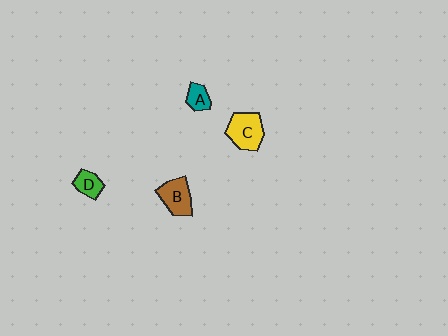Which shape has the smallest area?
Shape A (teal).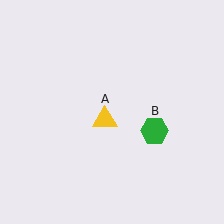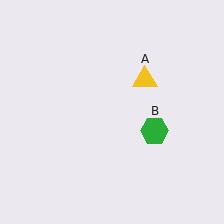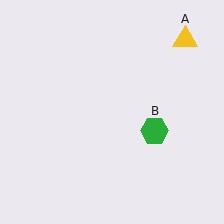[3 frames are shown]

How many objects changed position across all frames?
1 object changed position: yellow triangle (object A).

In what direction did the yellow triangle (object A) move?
The yellow triangle (object A) moved up and to the right.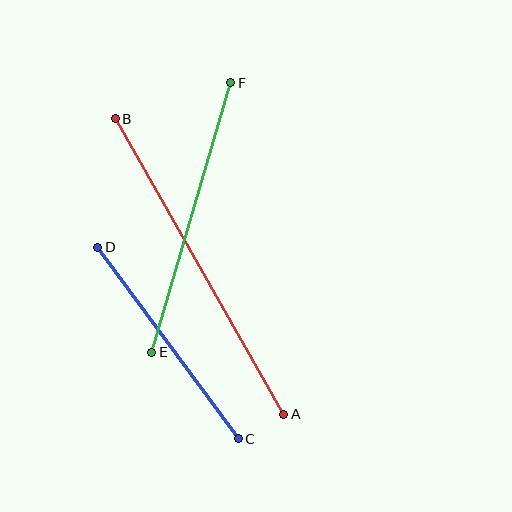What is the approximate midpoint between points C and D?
The midpoint is at approximately (168, 343) pixels.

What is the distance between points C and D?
The distance is approximately 237 pixels.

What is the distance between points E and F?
The distance is approximately 281 pixels.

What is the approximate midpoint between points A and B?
The midpoint is at approximately (199, 267) pixels.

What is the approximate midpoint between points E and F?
The midpoint is at approximately (191, 218) pixels.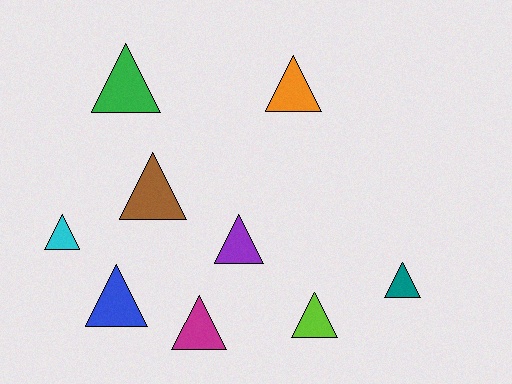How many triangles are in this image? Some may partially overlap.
There are 9 triangles.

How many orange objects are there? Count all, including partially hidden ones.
There is 1 orange object.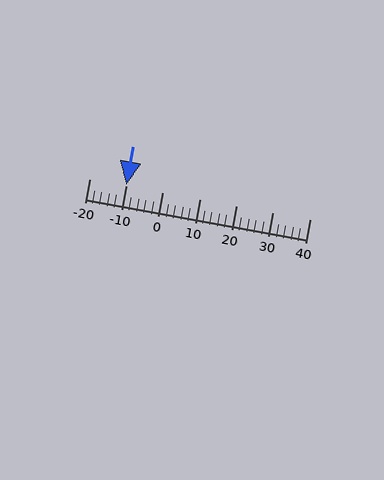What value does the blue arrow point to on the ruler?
The blue arrow points to approximately -10.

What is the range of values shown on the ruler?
The ruler shows values from -20 to 40.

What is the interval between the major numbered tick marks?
The major tick marks are spaced 10 units apart.